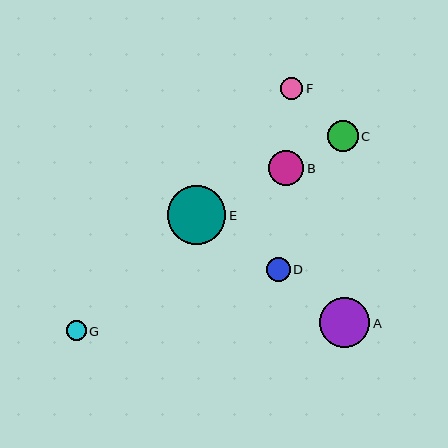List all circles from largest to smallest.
From largest to smallest: E, A, B, C, D, F, G.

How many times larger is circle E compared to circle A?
Circle E is approximately 1.2 times the size of circle A.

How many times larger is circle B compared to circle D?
Circle B is approximately 1.5 times the size of circle D.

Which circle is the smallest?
Circle G is the smallest with a size of approximately 20 pixels.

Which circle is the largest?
Circle E is the largest with a size of approximately 59 pixels.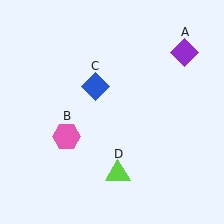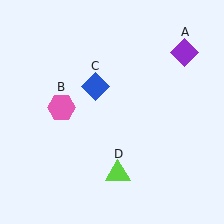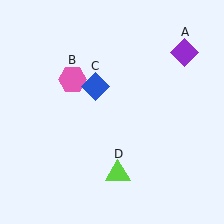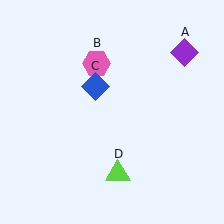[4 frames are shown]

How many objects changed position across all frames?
1 object changed position: pink hexagon (object B).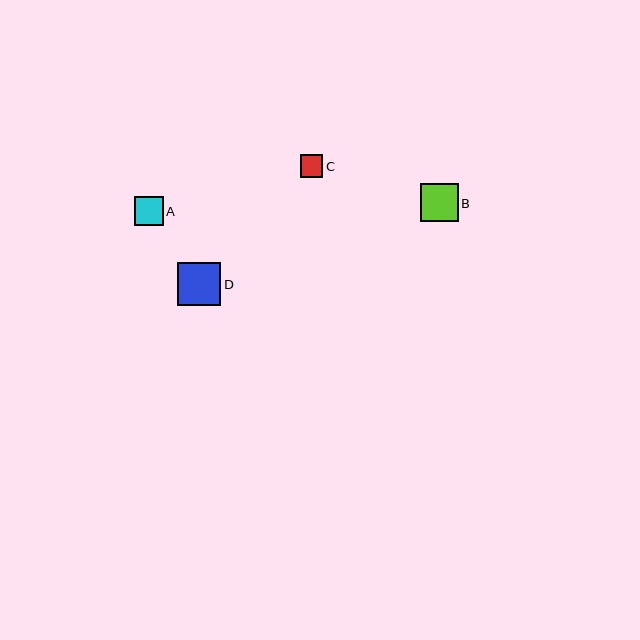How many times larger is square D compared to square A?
Square D is approximately 1.5 times the size of square A.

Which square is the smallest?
Square C is the smallest with a size of approximately 22 pixels.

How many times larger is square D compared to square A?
Square D is approximately 1.5 times the size of square A.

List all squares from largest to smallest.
From largest to smallest: D, B, A, C.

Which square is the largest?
Square D is the largest with a size of approximately 43 pixels.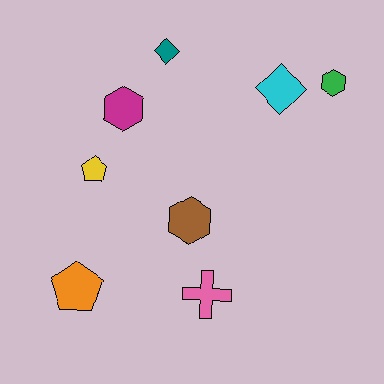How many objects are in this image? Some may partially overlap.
There are 8 objects.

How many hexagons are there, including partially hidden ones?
There are 3 hexagons.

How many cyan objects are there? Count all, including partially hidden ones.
There is 1 cyan object.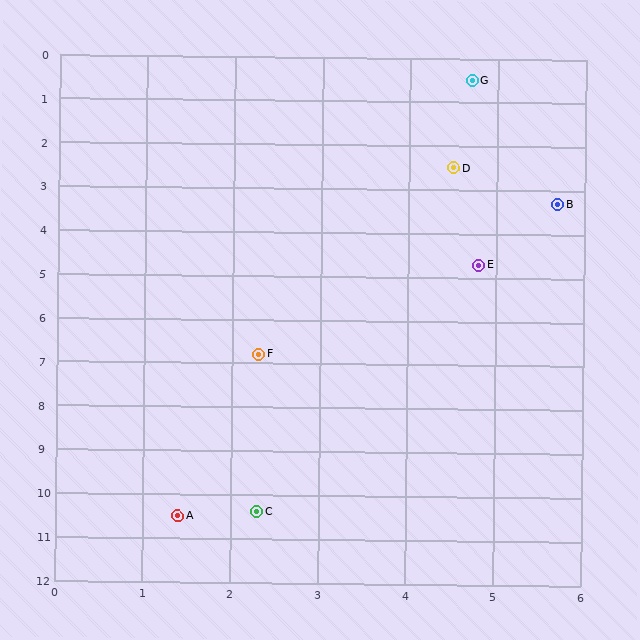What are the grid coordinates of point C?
Point C is at approximately (2.3, 10.4).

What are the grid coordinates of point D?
Point D is at approximately (4.5, 2.5).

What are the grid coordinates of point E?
Point E is at approximately (4.8, 4.7).